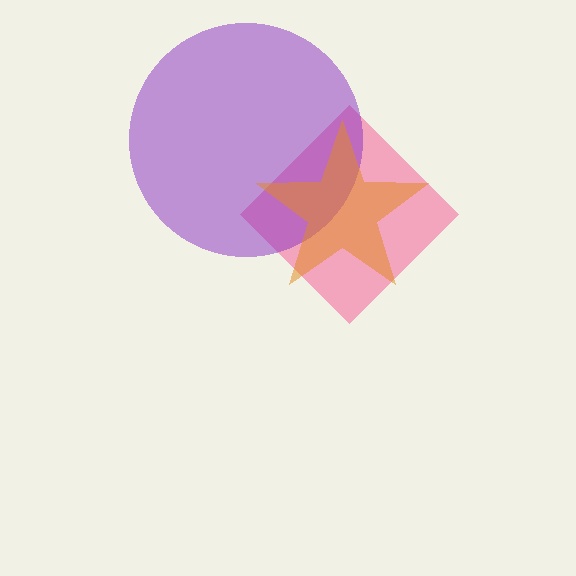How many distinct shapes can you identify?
There are 3 distinct shapes: a pink diamond, a purple circle, an orange star.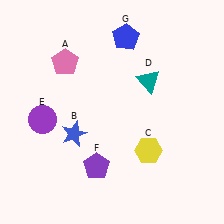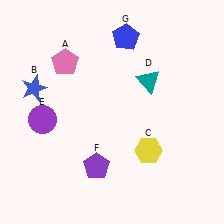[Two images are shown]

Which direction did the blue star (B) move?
The blue star (B) moved up.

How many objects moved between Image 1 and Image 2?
1 object moved between the two images.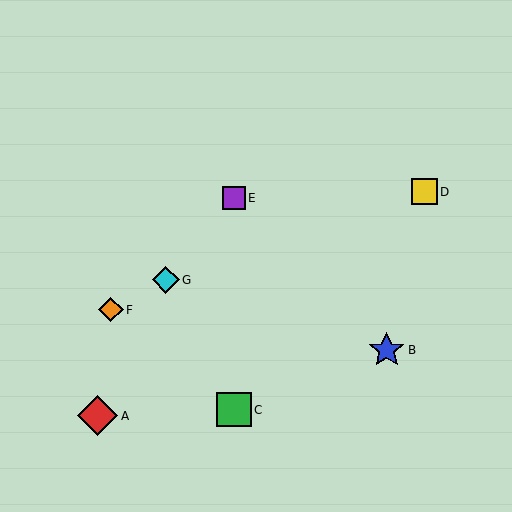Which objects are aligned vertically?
Objects C, E are aligned vertically.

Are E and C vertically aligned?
Yes, both are at x≈234.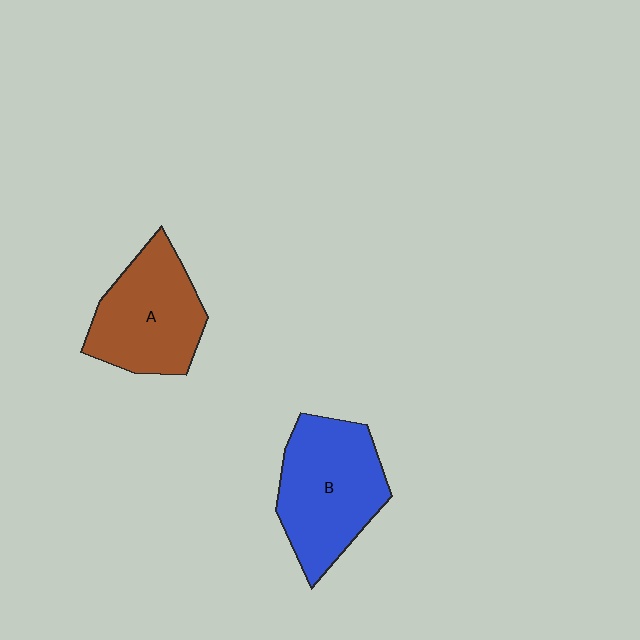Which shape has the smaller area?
Shape A (brown).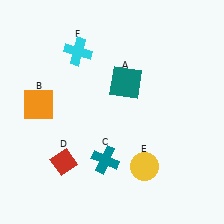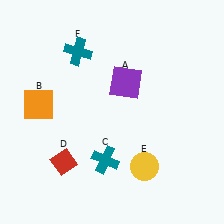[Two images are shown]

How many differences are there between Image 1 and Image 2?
There are 2 differences between the two images.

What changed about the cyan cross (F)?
In Image 1, F is cyan. In Image 2, it changed to teal.